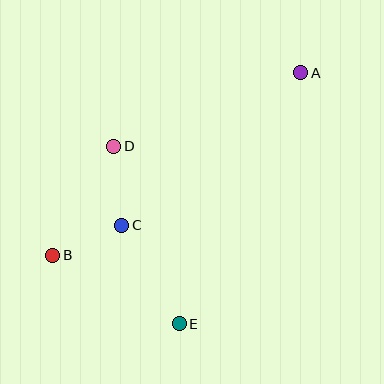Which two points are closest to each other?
Points B and C are closest to each other.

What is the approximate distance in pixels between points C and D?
The distance between C and D is approximately 79 pixels.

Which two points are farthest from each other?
Points A and B are farthest from each other.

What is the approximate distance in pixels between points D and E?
The distance between D and E is approximately 189 pixels.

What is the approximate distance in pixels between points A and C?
The distance between A and C is approximately 235 pixels.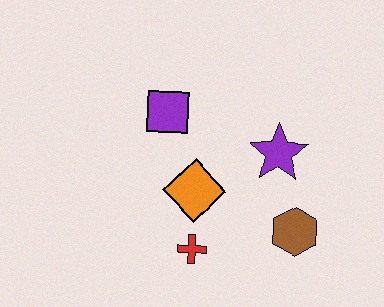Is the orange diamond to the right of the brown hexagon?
No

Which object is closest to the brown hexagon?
The purple star is closest to the brown hexagon.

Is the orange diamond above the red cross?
Yes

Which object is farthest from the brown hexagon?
The purple square is farthest from the brown hexagon.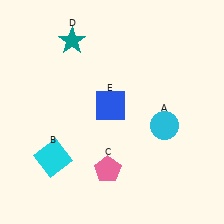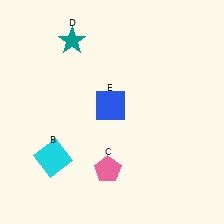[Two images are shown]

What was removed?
The cyan circle (A) was removed in Image 2.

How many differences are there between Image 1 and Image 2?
There is 1 difference between the two images.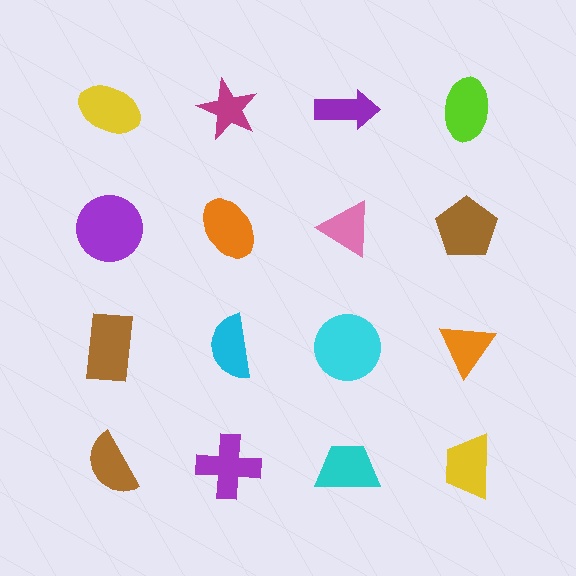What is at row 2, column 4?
A brown pentagon.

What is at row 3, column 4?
An orange triangle.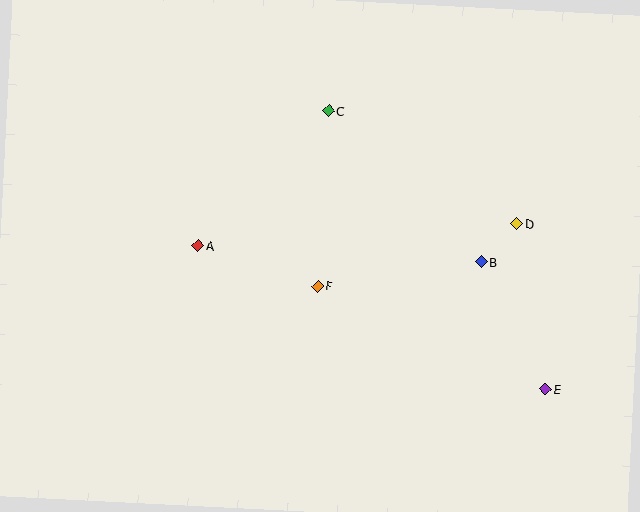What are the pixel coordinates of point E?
Point E is at (545, 389).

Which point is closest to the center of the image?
Point F at (318, 286) is closest to the center.